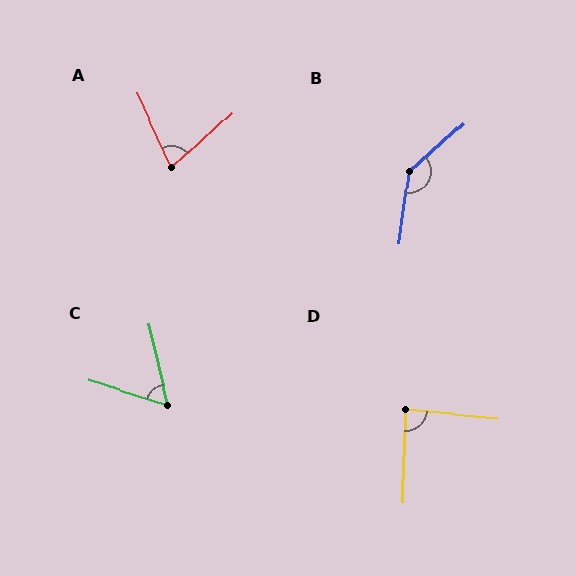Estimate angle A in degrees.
Approximately 72 degrees.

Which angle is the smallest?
C, at approximately 59 degrees.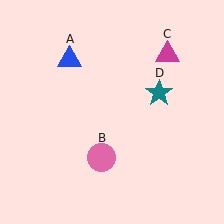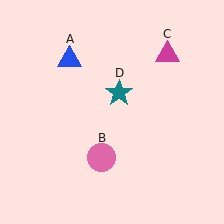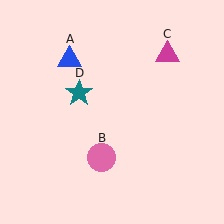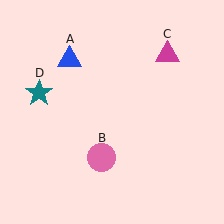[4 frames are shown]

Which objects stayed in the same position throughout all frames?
Blue triangle (object A) and pink circle (object B) and magenta triangle (object C) remained stationary.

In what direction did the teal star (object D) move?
The teal star (object D) moved left.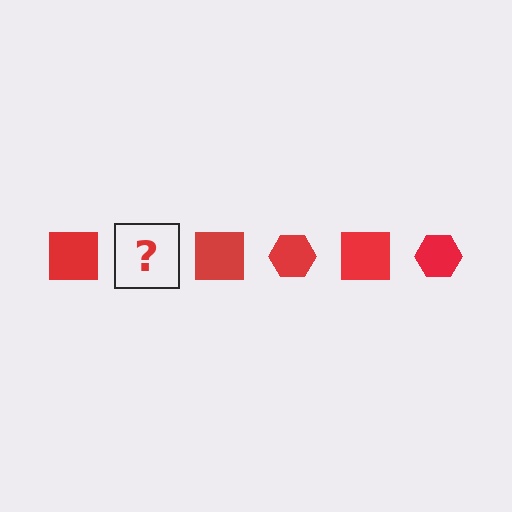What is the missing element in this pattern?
The missing element is a red hexagon.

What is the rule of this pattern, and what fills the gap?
The rule is that the pattern cycles through square, hexagon shapes in red. The gap should be filled with a red hexagon.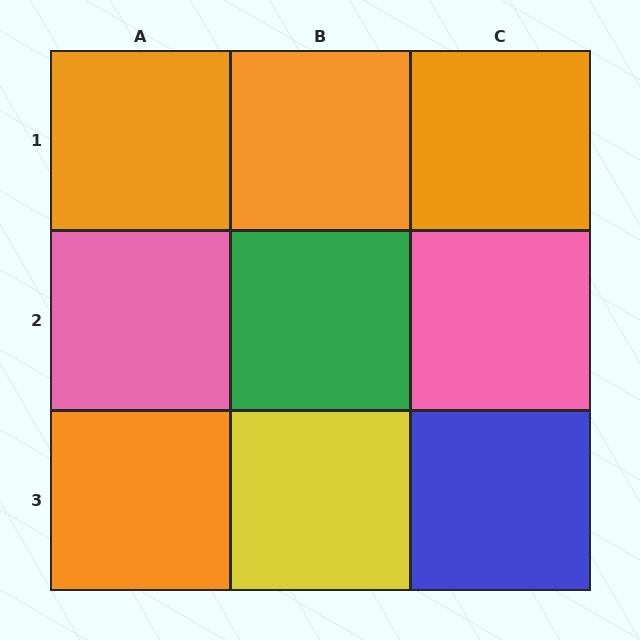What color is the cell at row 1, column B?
Orange.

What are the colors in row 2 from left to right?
Pink, green, pink.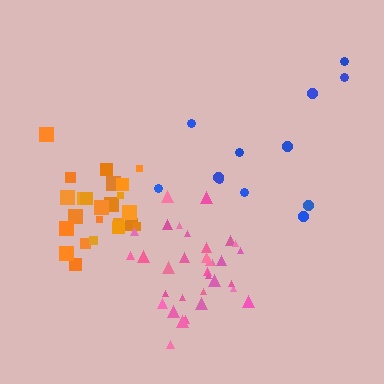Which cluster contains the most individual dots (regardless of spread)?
Pink (33).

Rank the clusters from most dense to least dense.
pink, orange, blue.